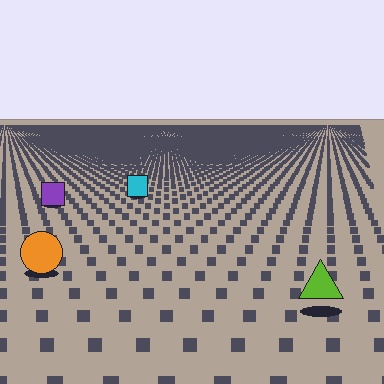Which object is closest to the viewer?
The lime triangle is closest. The texture marks near it are larger and more spread out.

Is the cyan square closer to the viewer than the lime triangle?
No. The lime triangle is closer — you can tell from the texture gradient: the ground texture is coarser near it.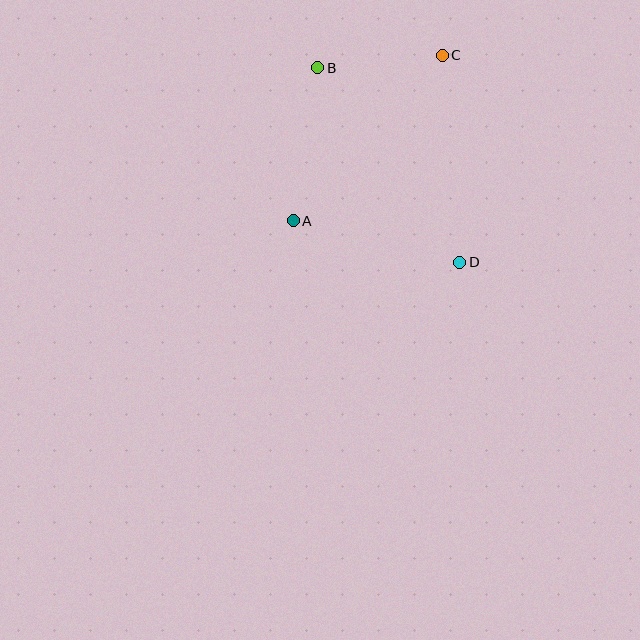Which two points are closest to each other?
Points B and C are closest to each other.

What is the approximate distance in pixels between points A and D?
The distance between A and D is approximately 172 pixels.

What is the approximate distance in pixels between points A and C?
The distance between A and C is approximately 223 pixels.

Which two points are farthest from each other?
Points B and D are farthest from each other.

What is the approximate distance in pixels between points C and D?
The distance between C and D is approximately 208 pixels.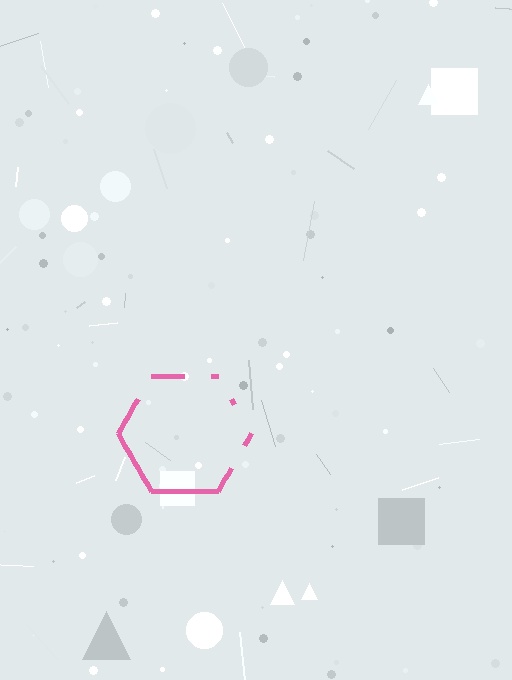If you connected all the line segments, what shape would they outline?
They would outline a hexagon.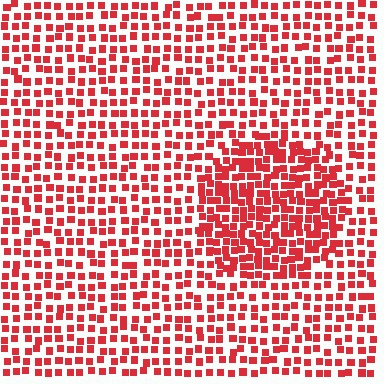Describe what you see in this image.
The image contains small red elements arranged at two different densities. A circle-shaped region is visible where the elements are more densely packed than the surrounding area.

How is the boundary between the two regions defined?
The boundary is defined by a change in element density (approximately 1.7x ratio). All elements are the same color, size, and shape.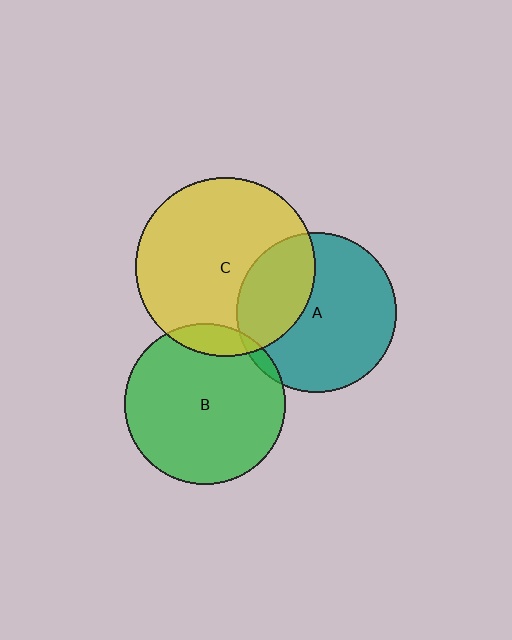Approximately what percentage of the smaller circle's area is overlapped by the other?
Approximately 5%.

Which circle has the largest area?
Circle C (yellow).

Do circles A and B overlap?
Yes.